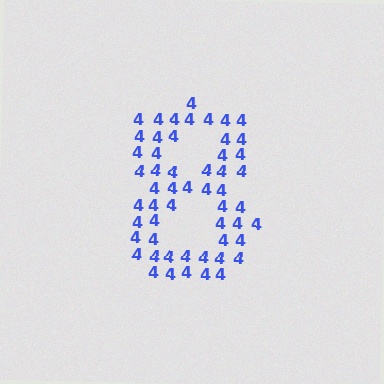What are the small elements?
The small elements are digit 4's.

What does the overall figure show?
The overall figure shows the digit 8.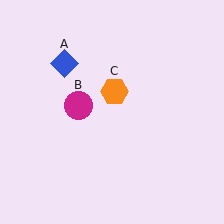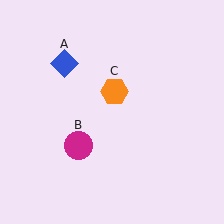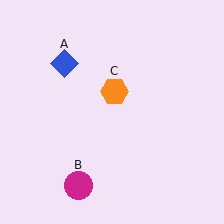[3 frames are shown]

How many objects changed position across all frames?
1 object changed position: magenta circle (object B).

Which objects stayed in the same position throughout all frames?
Blue diamond (object A) and orange hexagon (object C) remained stationary.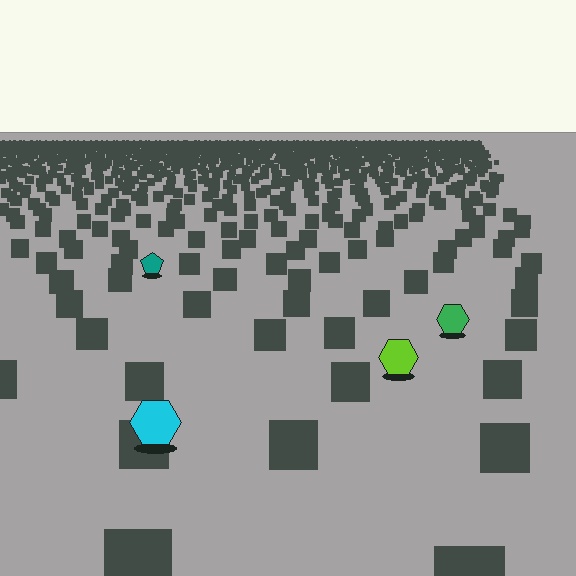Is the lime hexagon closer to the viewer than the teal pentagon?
Yes. The lime hexagon is closer — you can tell from the texture gradient: the ground texture is coarser near it.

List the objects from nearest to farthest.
From nearest to farthest: the cyan hexagon, the lime hexagon, the green hexagon, the teal pentagon.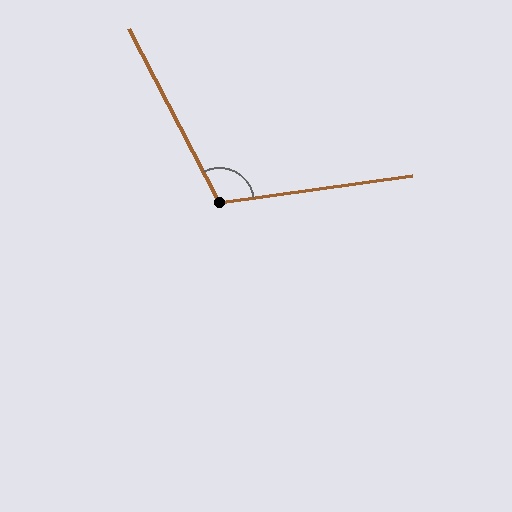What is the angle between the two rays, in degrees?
Approximately 109 degrees.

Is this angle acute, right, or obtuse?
It is obtuse.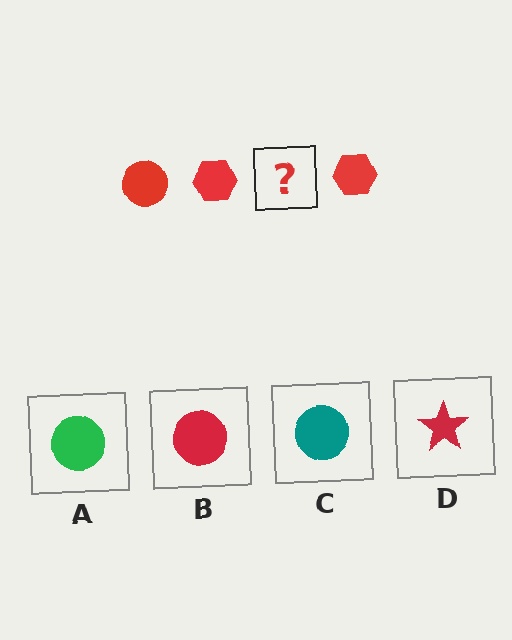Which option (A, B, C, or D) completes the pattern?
B.